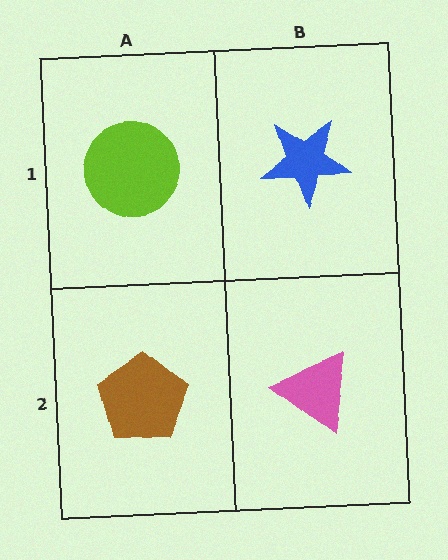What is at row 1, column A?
A lime circle.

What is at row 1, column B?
A blue star.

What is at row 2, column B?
A pink triangle.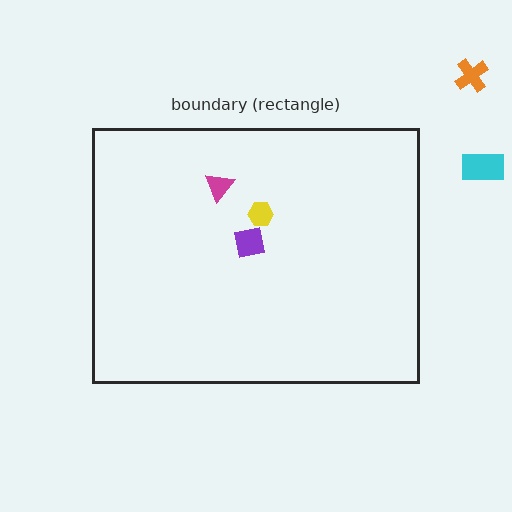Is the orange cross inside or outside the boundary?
Outside.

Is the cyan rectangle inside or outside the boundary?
Outside.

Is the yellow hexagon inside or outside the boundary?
Inside.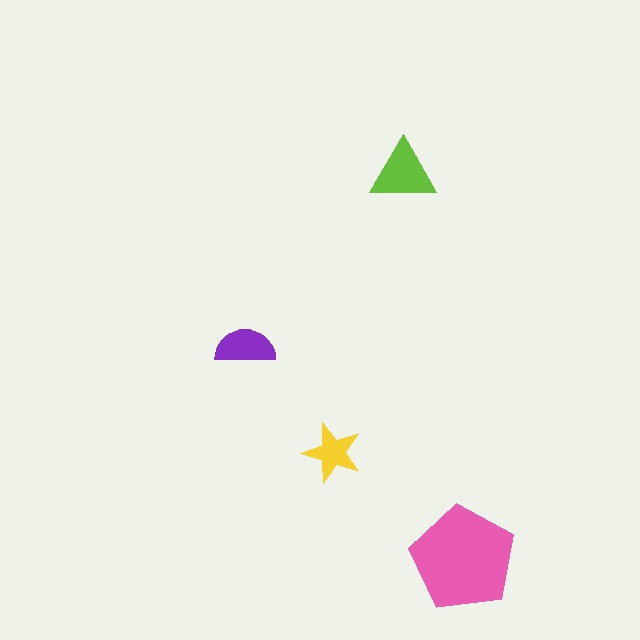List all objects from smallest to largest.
The yellow star, the purple semicircle, the lime triangle, the pink pentagon.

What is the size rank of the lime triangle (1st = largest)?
2nd.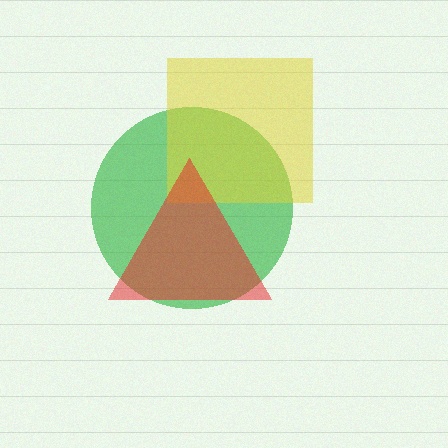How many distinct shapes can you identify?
There are 3 distinct shapes: a green circle, a yellow square, a red triangle.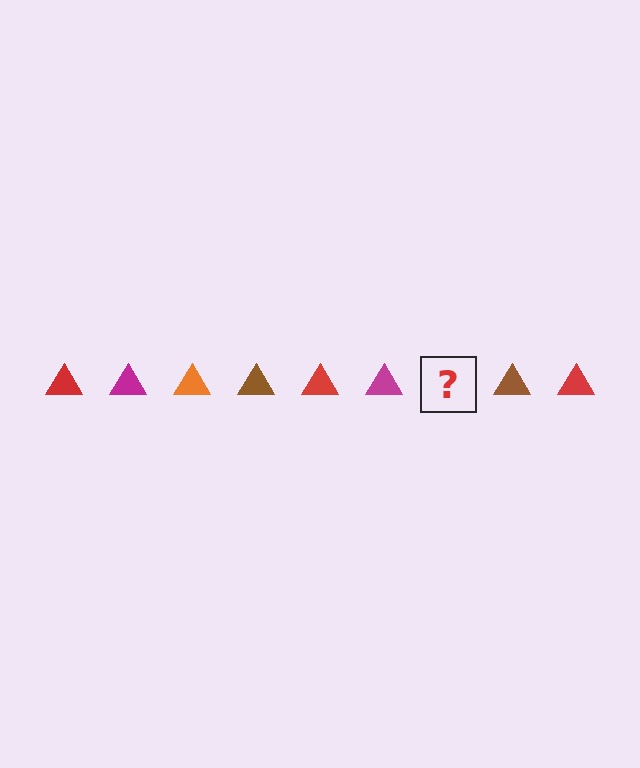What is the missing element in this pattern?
The missing element is an orange triangle.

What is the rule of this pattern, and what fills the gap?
The rule is that the pattern cycles through red, magenta, orange, brown triangles. The gap should be filled with an orange triangle.